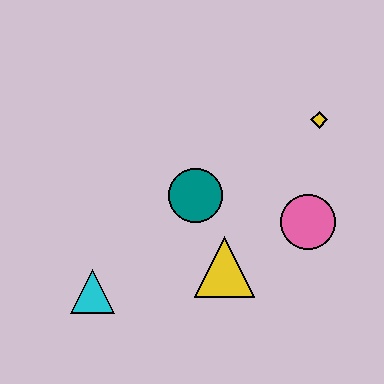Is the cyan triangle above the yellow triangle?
No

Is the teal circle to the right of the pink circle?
No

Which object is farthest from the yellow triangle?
The yellow diamond is farthest from the yellow triangle.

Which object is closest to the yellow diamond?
The pink circle is closest to the yellow diamond.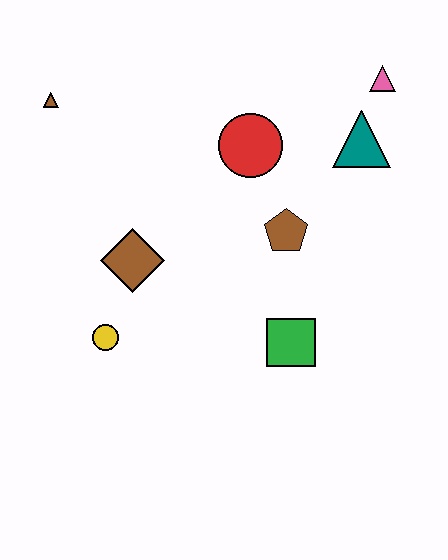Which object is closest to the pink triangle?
The teal triangle is closest to the pink triangle.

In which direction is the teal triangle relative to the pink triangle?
The teal triangle is below the pink triangle.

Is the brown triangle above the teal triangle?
Yes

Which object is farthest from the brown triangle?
The green square is farthest from the brown triangle.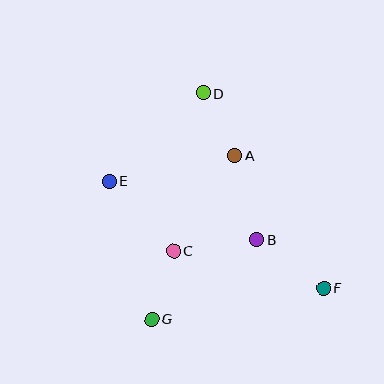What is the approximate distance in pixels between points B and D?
The distance between B and D is approximately 156 pixels.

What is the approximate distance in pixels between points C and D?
The distance between C and D is approximately 160 pixels.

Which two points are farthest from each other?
Points E and F are farthest from each other.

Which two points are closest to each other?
Points A and D are closest to each other.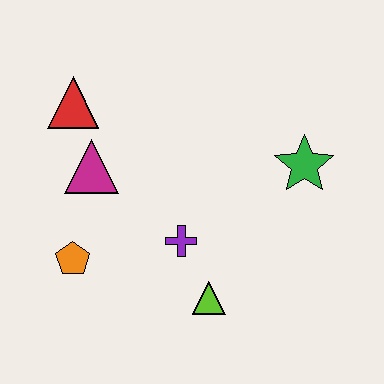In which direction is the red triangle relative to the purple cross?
The red triangle is above the purple cross.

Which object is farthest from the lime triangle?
The red triangle is farthest from the lime triangle.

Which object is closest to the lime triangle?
The purple cross is closest to the lime triangle.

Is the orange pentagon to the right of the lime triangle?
No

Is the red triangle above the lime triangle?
Yes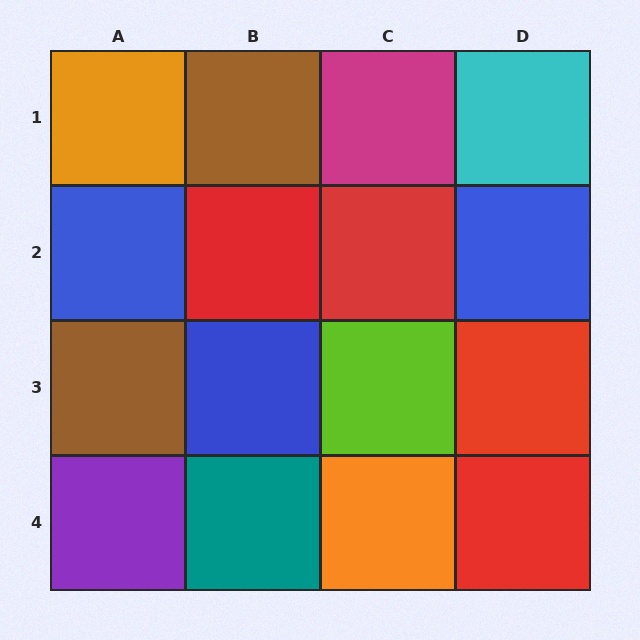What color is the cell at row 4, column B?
Teal.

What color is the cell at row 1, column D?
Cyan.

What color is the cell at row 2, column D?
Blue.